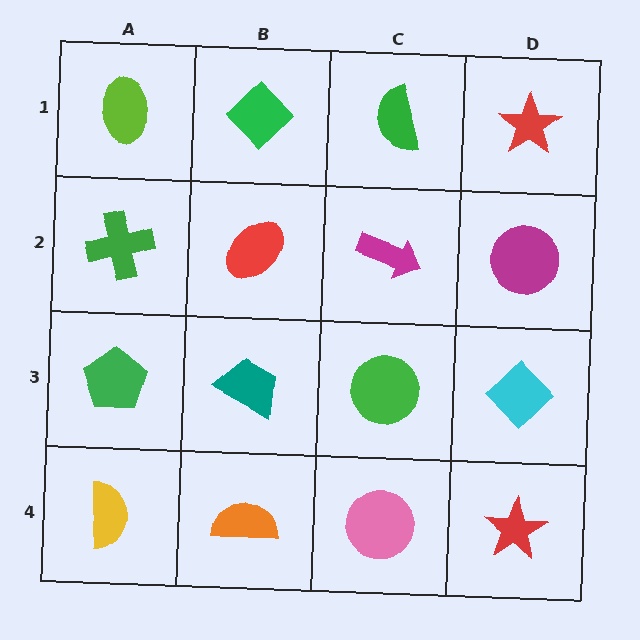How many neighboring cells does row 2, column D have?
3.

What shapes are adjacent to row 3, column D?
A magenta circle (row 2, column D), a red star (row 4, column D), a green circle (row 3, column C).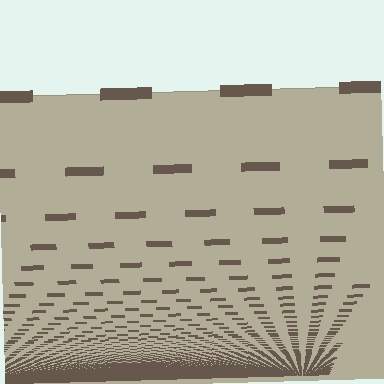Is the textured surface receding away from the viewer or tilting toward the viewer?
The surface appears to tilt toward the viewer. Texture elements get larger and sparser toward the top.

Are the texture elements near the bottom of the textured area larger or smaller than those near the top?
Smaller. The gradient is inverted — elements near the bottom are smaller and denser.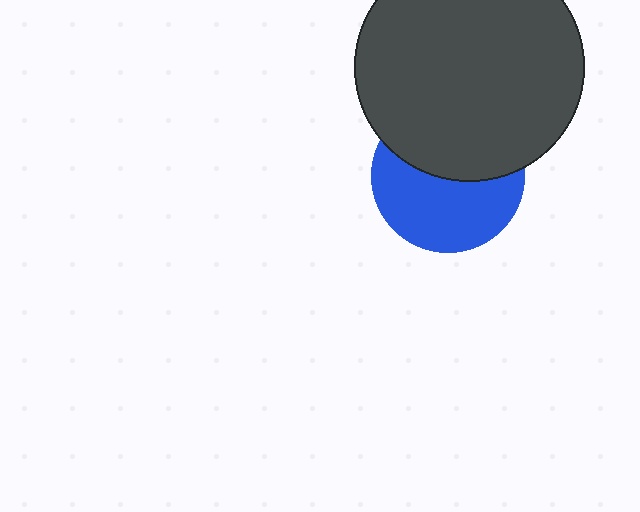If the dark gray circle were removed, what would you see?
You would see the complete blue circle.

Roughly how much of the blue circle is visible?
About half of it is visible (roughly 54%).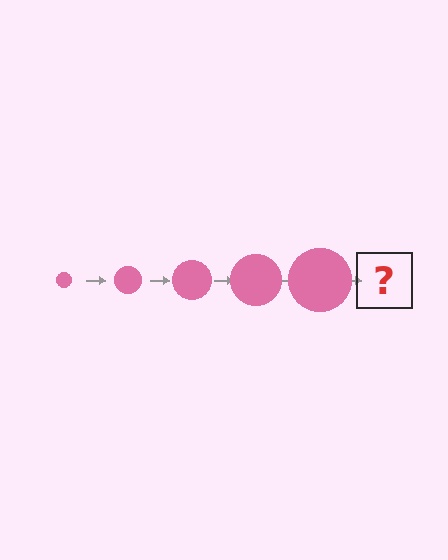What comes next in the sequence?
The next element should be a pink circle, larger than the previous one.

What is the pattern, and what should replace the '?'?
The pattern is that the circle gets progressively larger each step. The '?' should be a pink circle, larger than the previous one.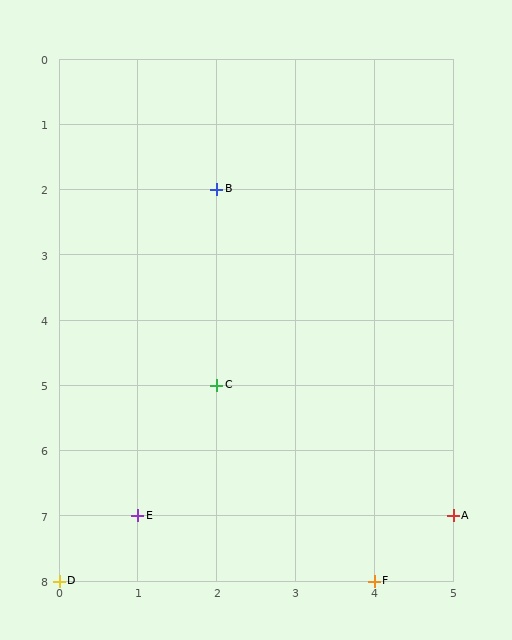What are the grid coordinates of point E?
Point E is at grid coordinates (1, 7).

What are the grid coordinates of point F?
Point F is at grid coordinates (4, 8).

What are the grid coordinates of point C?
Point C is at grid coordinates (2, 5).